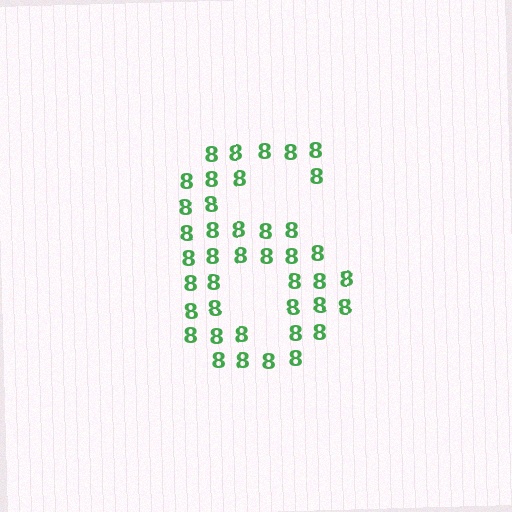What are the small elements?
The small elements are digit 8's.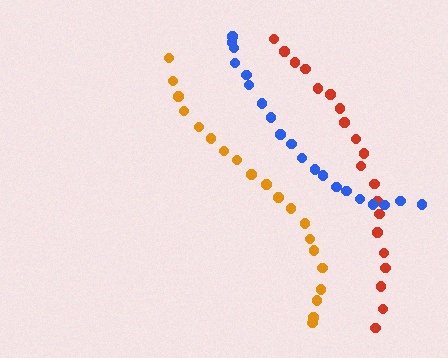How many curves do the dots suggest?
There are 3 distinct paths.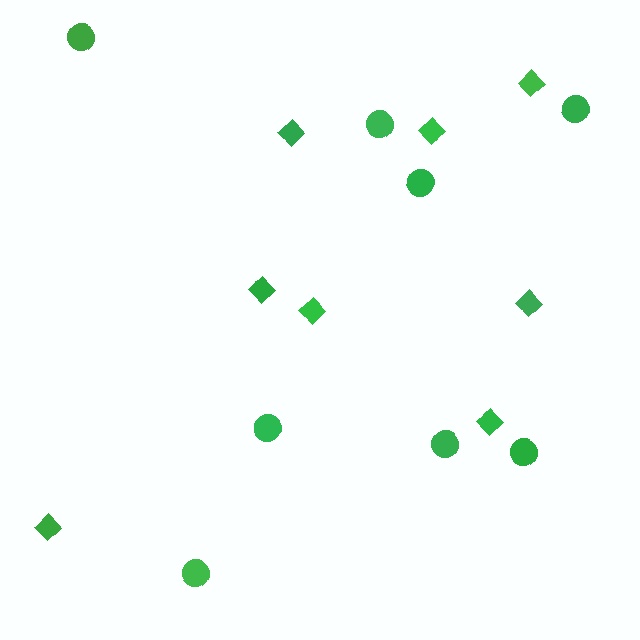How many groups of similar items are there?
There are 2 groups: one group of circles (8) and one group of diamonds (8).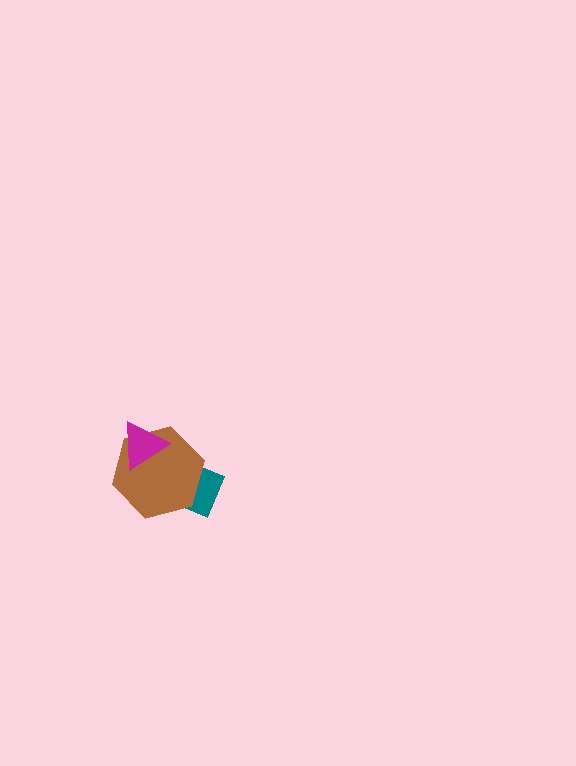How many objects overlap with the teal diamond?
1 object overlaps with the teal diamond.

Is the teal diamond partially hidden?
Yes, it is partially covered by another shape.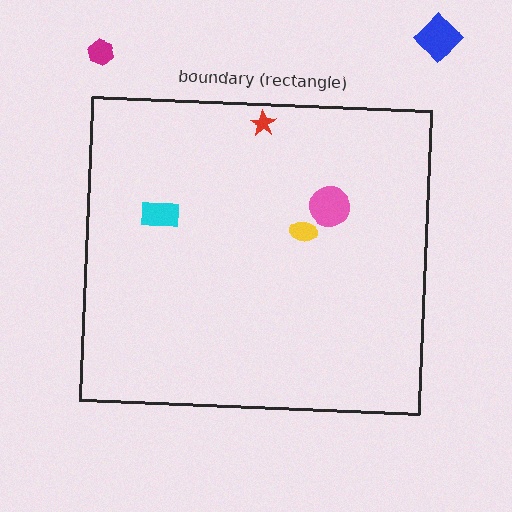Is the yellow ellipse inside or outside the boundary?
Inside.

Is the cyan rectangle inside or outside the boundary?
Inside.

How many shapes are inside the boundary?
4 inside, 2 outside.